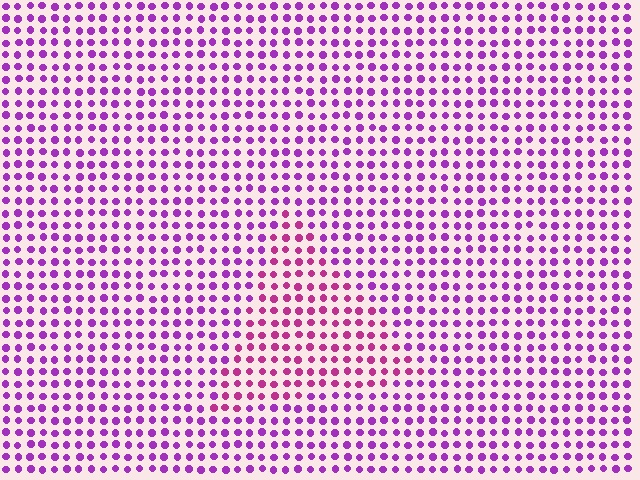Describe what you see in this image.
The image is filled with small purple elements in a uniform arrangement. A triangle-shaped region is visible where the elements are tinted to a slightly different hue, forming a subtle color boundary.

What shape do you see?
I see a triangle.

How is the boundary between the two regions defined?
The boundary is defined purely by a slight shift in hue (about 31 degrees). Spacing, size, and orientation are identical on both sides.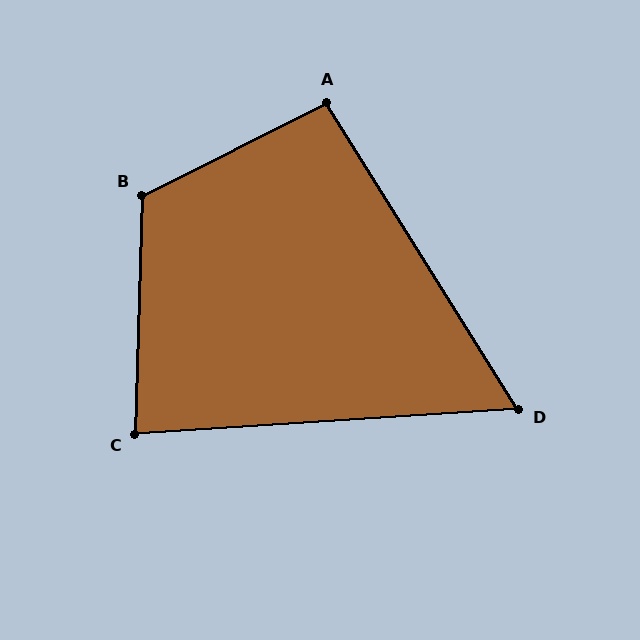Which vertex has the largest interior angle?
B, at approximately 118 degrees.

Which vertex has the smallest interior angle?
D, at approximately 62 degrees.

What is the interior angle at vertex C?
Approximately 85 degrees (acute).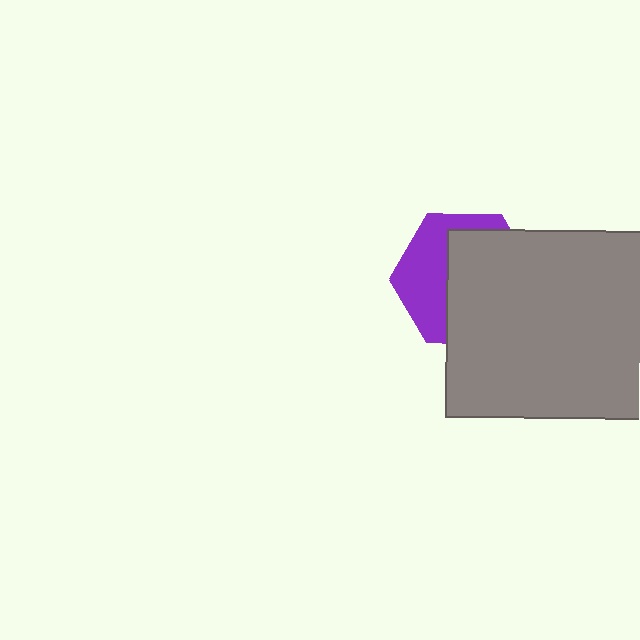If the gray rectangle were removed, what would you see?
You would see the complete purple hexagon.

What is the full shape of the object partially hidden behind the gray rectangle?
The partially hidden object is a purple hexagon.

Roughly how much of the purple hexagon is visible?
A small part of it is visible (roughly 41%).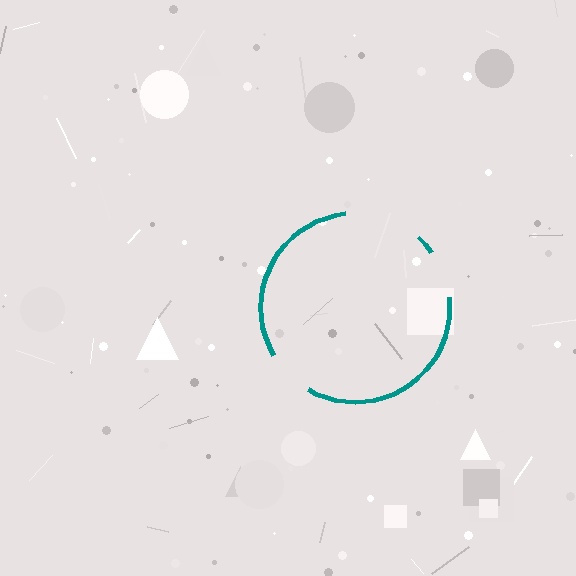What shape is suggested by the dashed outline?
The dashed outline suggests a circle.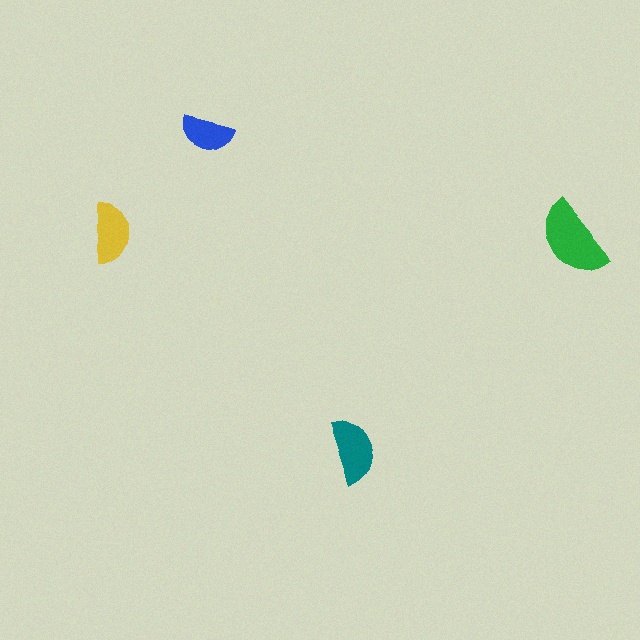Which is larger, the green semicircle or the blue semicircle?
The green one.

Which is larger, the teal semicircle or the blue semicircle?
The teal one.